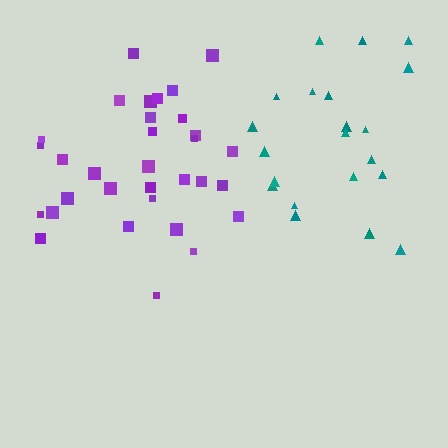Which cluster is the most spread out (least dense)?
Teal.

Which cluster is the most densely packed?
Purple.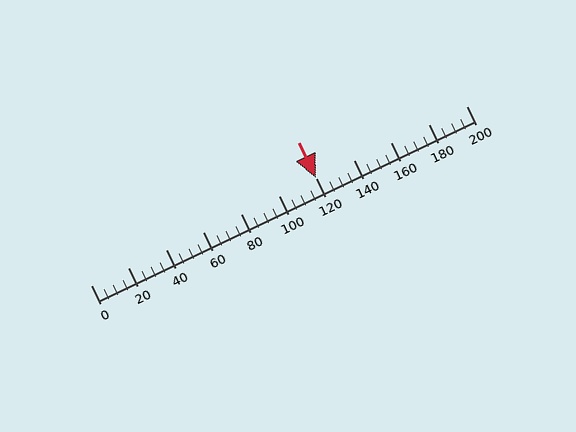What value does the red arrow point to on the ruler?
The red arrow points to approximately 120.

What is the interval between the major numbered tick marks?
The major tick marks are spaced 20 units apart.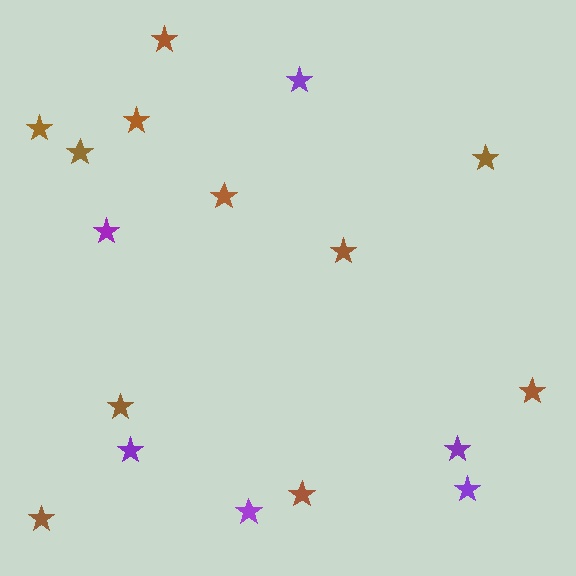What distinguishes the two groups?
There are 2 groups: one group of brown stars (11) and one group of purple stars (6).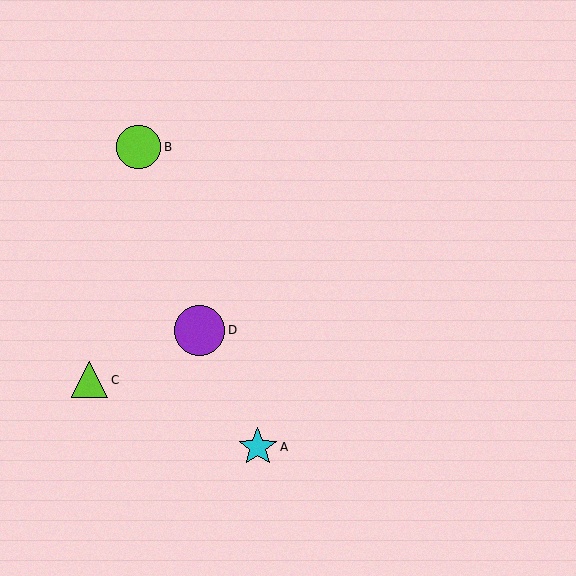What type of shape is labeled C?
Shape C is a lime triangle.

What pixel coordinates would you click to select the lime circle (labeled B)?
Click at (139, 147) to select the lime circle B.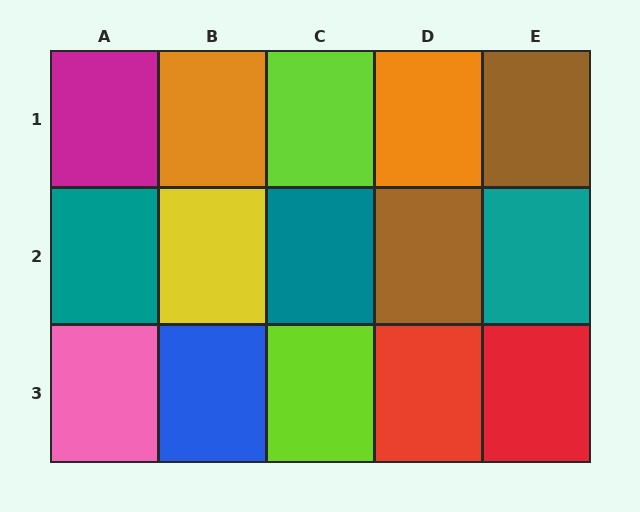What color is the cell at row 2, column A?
Teal.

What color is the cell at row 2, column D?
Brown.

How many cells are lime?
2 cells are lime.